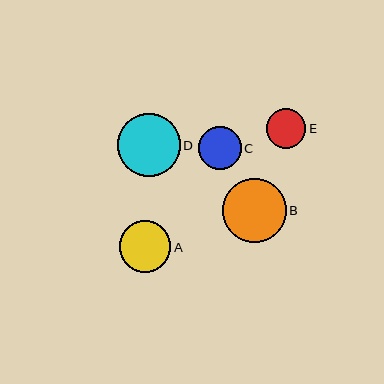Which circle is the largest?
Circle B is the largest with a size of approximately 64 pixels.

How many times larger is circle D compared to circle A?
Circle D is approximately 1.2 times the size of circle A.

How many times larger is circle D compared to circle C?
Circle D is approximately 1.5 times the size of circle C.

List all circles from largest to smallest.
From largest to smallest: B, D, A, C, E.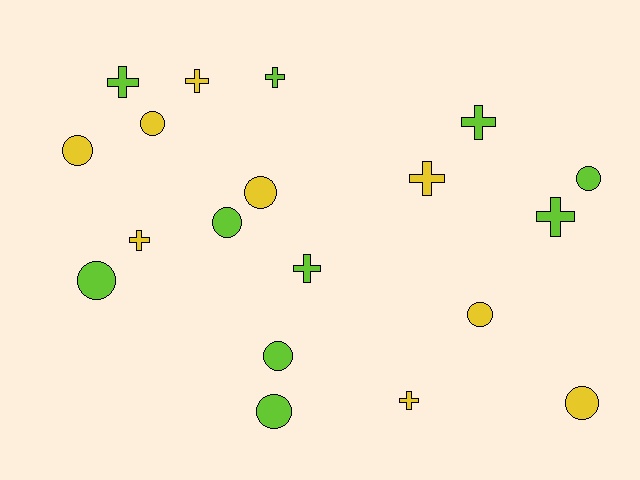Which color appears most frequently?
Lime, with 10 objects.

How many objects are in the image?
There are 19 objects.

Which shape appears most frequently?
Circle, with 10 objects.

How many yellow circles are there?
There are 5 yellow circles.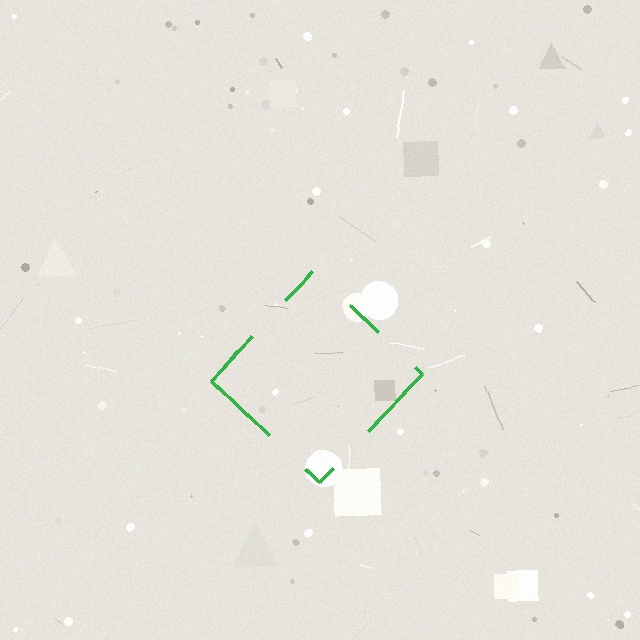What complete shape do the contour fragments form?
The contour fragments form a diamond.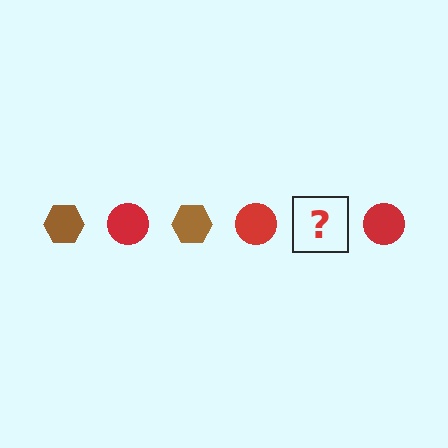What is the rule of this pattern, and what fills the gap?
The rule is that the pattern alternates between brown hexagon and red circle. The gap should be filled with a brown hexagon.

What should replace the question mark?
The question mark should be replaced with a brown hexagon.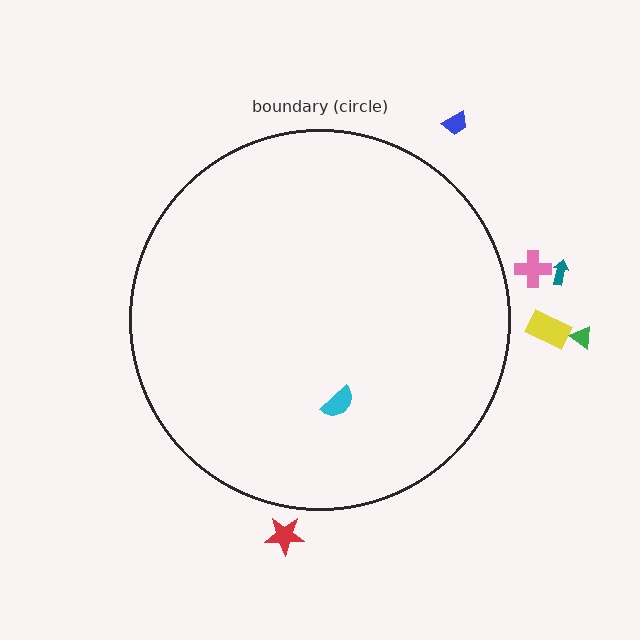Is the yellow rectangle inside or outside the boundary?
Outside.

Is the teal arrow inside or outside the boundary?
Outside.